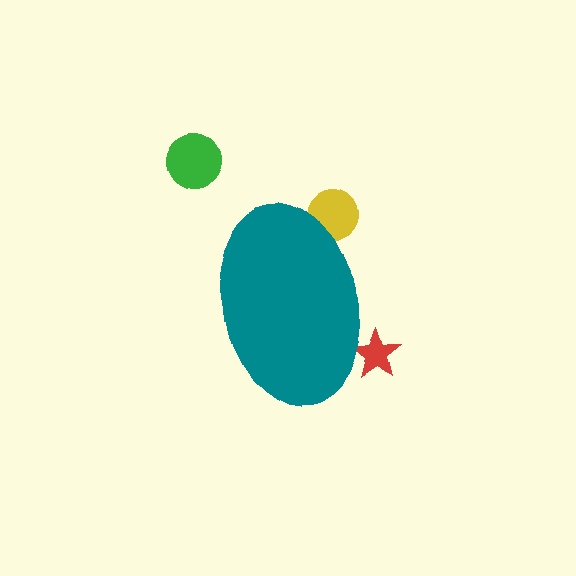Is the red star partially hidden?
Yes, the red star is partially hidden behind the teal ellipse.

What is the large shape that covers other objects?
A teal ellipse.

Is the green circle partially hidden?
No, the green circle is fully visible.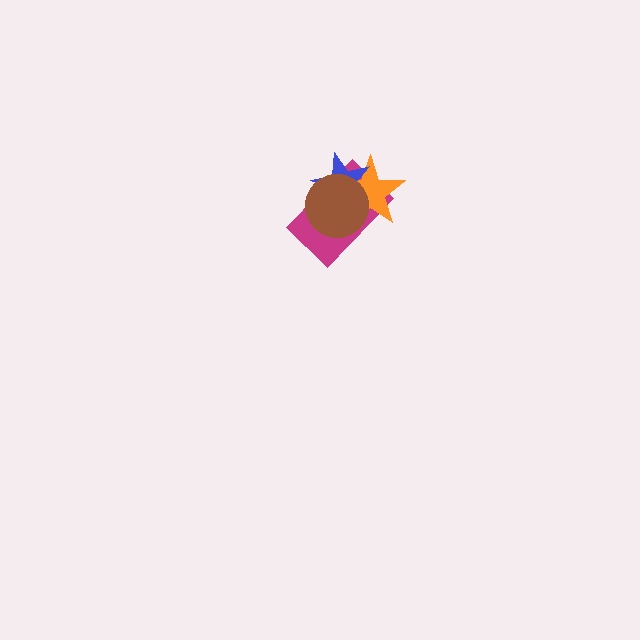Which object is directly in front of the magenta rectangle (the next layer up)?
The orange star is directly in front of the magenta rectangle.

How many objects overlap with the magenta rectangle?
3 objects overlap with the magenta rectangle.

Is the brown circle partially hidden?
No, no other shape covers it.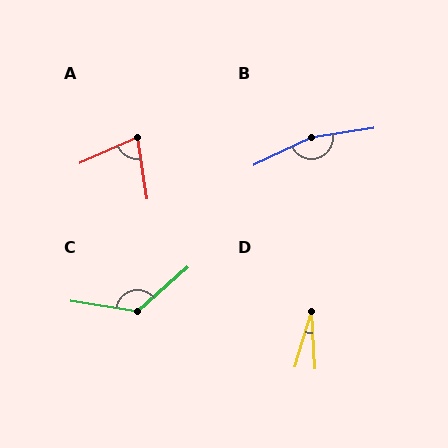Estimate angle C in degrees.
Approximately 130 degrees.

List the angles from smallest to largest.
D (20°), A (75°), C (130°), B (163°).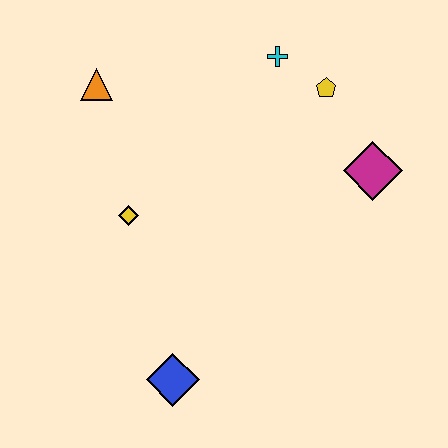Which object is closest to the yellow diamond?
The orange triangle is closest to the yellow diamond.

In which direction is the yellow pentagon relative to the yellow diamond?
The yellow pentagon is to the right of the yellow diamond.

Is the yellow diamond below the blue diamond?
No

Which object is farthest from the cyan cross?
The blue diamond is farthest from the cyan cross.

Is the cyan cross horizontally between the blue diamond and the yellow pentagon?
Yes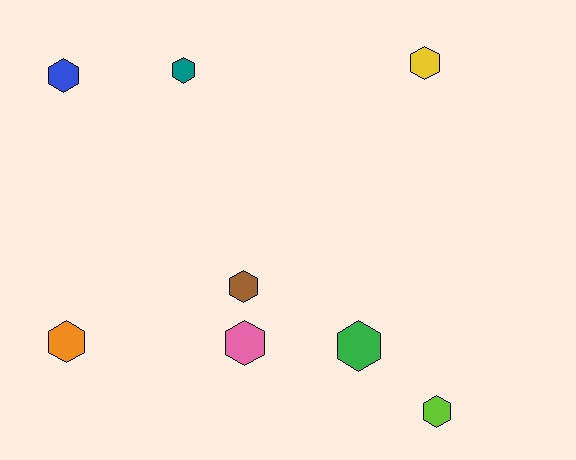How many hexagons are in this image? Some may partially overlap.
There are 8 hexagons.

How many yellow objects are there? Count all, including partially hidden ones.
There is 1 yellow object.